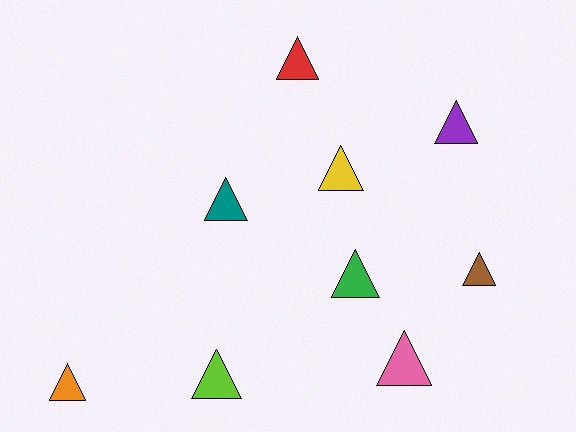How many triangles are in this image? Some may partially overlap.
There are 9 triangles.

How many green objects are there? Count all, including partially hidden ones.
There is 1 green object.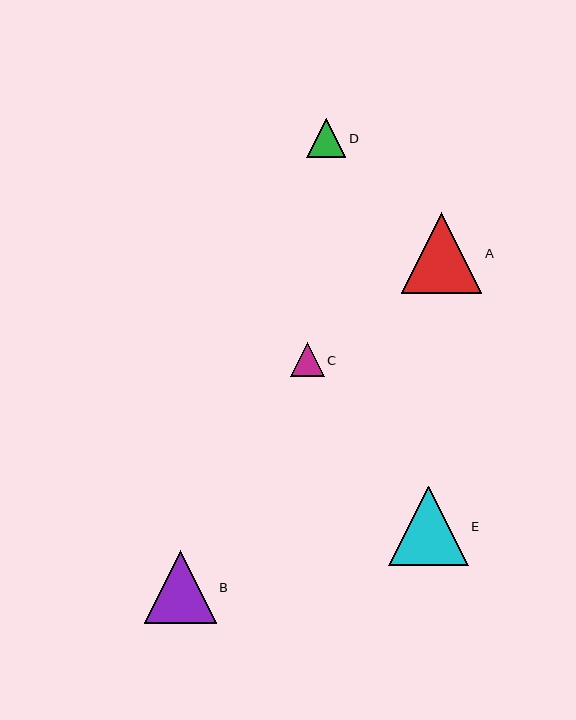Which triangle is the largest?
Triangle A is the largest with a size of approximately 80 pixels.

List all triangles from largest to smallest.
From largest to smallest: A, E, B, D, C.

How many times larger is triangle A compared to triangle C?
Triangle A is approximately 2.4 times the size of triangle C.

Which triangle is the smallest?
Triangle C is the smallest with a size of approximately 34 pixels.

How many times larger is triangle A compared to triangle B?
Triangle A is approximately 1.1 times the size of triangle B.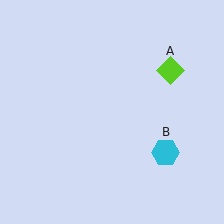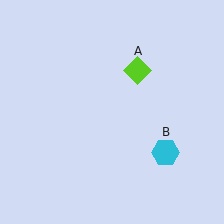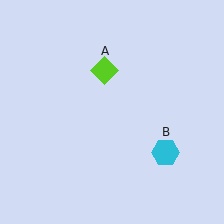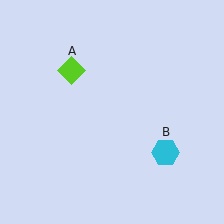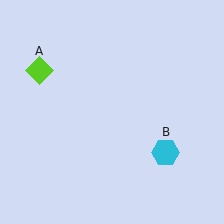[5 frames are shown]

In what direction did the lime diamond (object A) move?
The lime diamond (object A) moved left.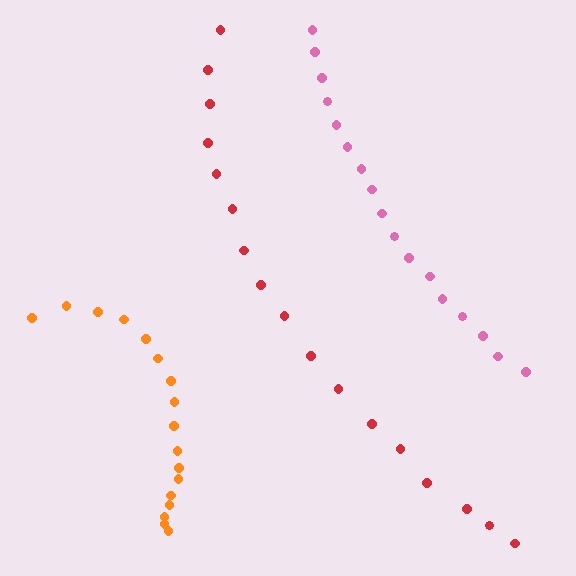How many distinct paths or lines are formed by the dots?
There are 3 distinct paths.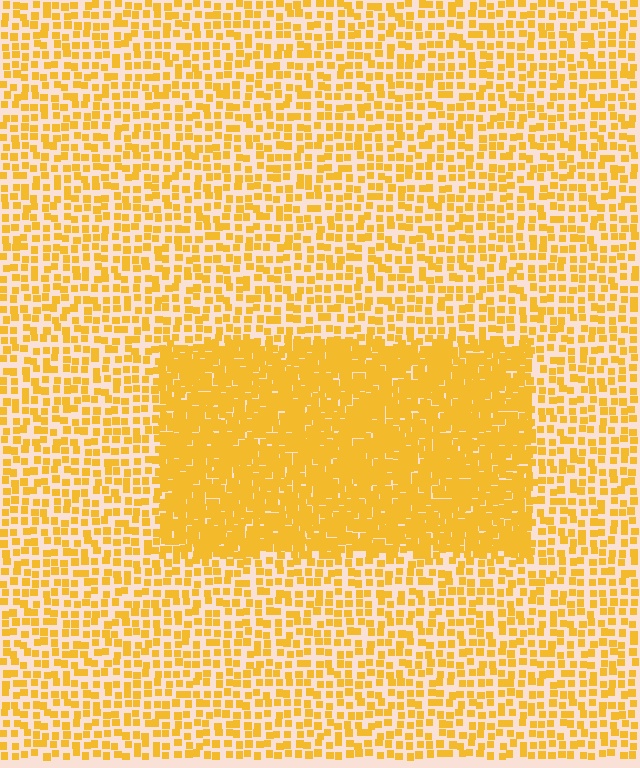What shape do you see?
I see a rectangle.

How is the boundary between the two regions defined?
The boundary is defined by a change in element density (approximately 2.3x ratio). All elements are the same color, size, and shape.